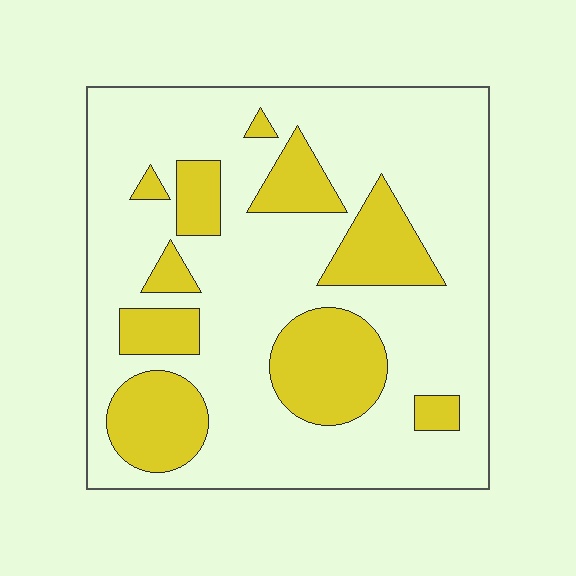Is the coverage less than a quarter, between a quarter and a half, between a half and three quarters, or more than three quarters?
Between a quarter and a half.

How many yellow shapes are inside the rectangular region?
10.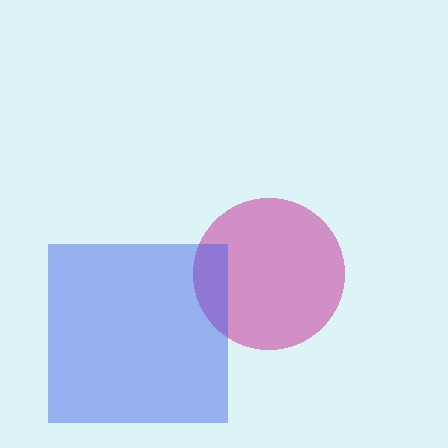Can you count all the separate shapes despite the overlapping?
Yes, there are 2 separate shapes.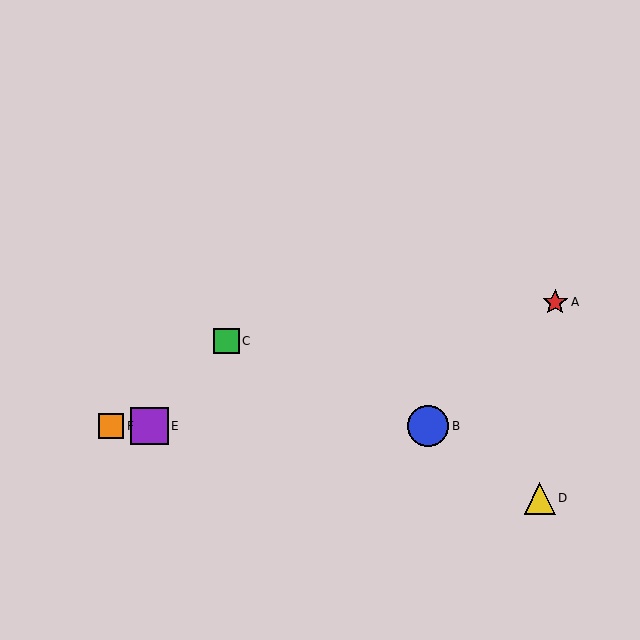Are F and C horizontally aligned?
No, F is at y≈426 and C is at y≈341.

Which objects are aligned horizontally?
Objects B, E, F are aligned horizontally.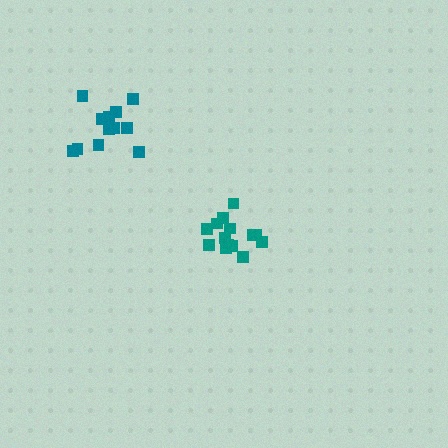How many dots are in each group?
Group 1: 13 dots, Group 2: 14 dots (27 total).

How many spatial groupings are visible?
There are 2 spatial groupings.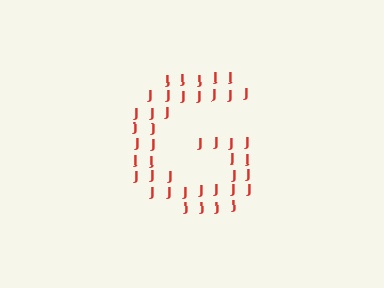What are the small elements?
The small elements are letter J's.